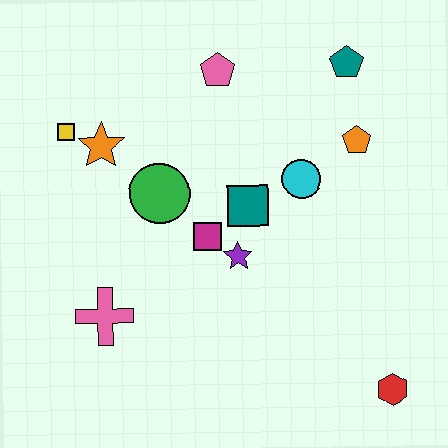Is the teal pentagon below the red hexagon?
No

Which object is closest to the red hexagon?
The purple star is closest to the red hexagon.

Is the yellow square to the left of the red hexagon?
Yes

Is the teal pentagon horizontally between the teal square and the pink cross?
No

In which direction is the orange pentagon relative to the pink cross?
The orange pentagon is to the right of the pink cross.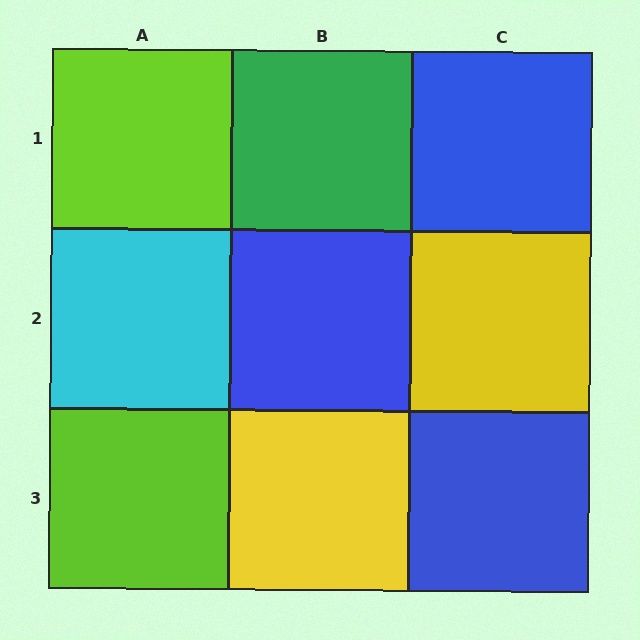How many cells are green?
1 cell is green.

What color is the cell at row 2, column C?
Yellow.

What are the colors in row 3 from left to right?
Lime, yellow, blue.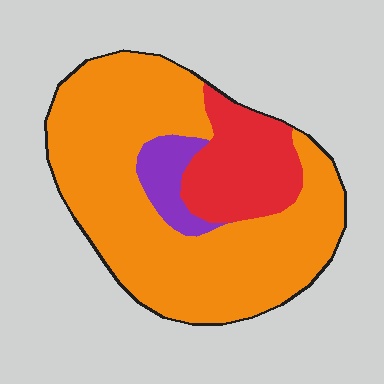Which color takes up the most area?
Orange, at roughly 75%.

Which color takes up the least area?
Purple, at roughly 10%.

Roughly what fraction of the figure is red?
Red takes up about one fifth (1/5) of the figure.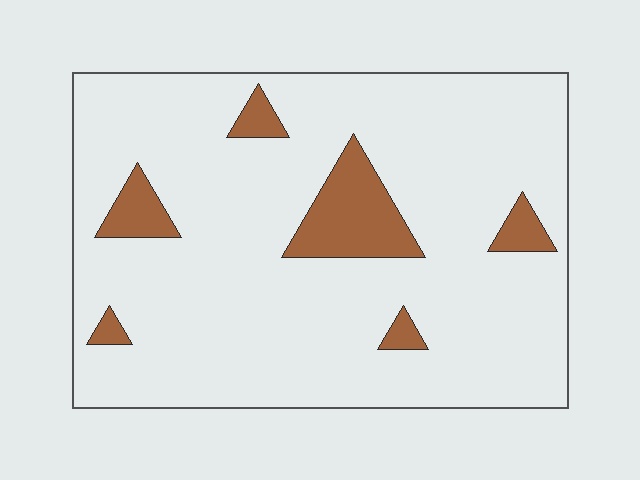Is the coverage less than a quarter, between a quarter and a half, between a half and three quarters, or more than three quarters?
Less than a quarter.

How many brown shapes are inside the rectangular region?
6.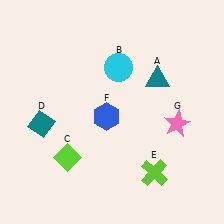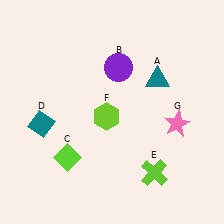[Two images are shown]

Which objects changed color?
B changed from cyan to purple. F changed from blue to lime.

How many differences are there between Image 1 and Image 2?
There are 2 differences between the two images.